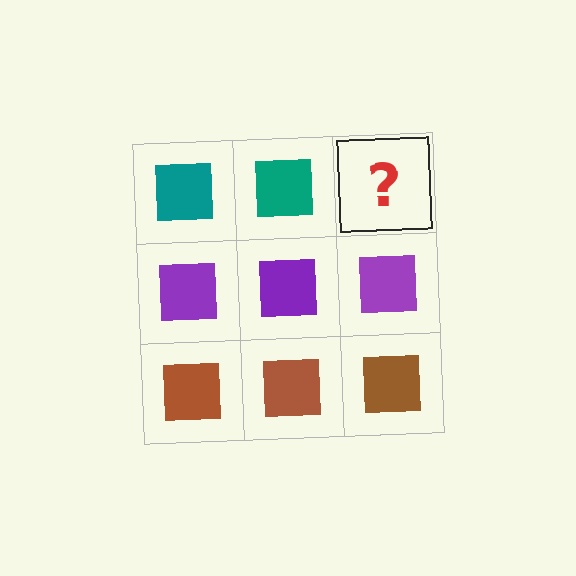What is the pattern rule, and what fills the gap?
The rule is that each row has a consistent color. The gap should be filled with a teal square.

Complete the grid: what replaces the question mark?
The question mark should be replaced with a teal square.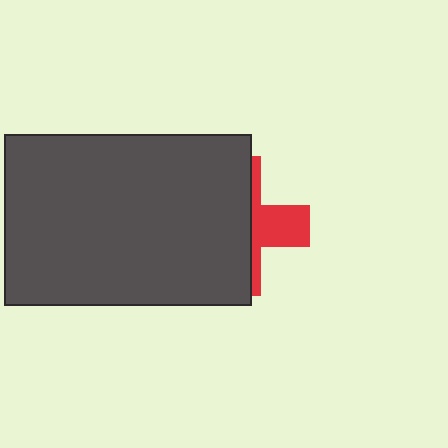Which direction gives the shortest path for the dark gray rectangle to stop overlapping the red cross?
Moving left gives the shortest separation.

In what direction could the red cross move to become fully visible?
The red cross could move right. That would shift it out from behind the dark gray rectangle entirely.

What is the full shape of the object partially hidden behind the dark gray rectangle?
The partially hidden object is a red cross.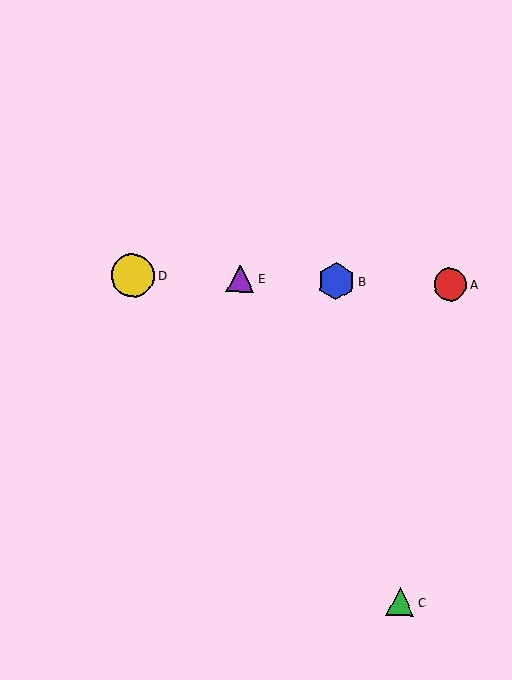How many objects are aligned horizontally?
4 objects (A, B, D, E) are aligned horizontally.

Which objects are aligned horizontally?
Objects A, B, D, E are aligned horizontally.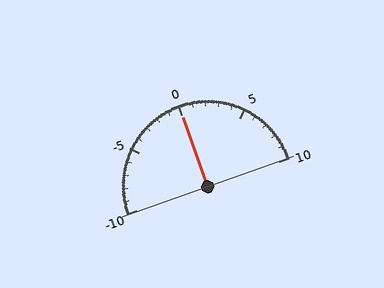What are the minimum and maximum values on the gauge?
The gauge ranges from -10 to 10.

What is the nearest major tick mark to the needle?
The nearest major tick mark is 0.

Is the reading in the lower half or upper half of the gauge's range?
The reading is in the upper half of the range (-10 to 10).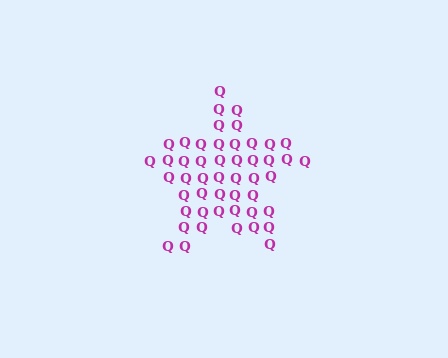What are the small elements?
The small elements are letter Q's.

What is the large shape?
The large shape is a star.